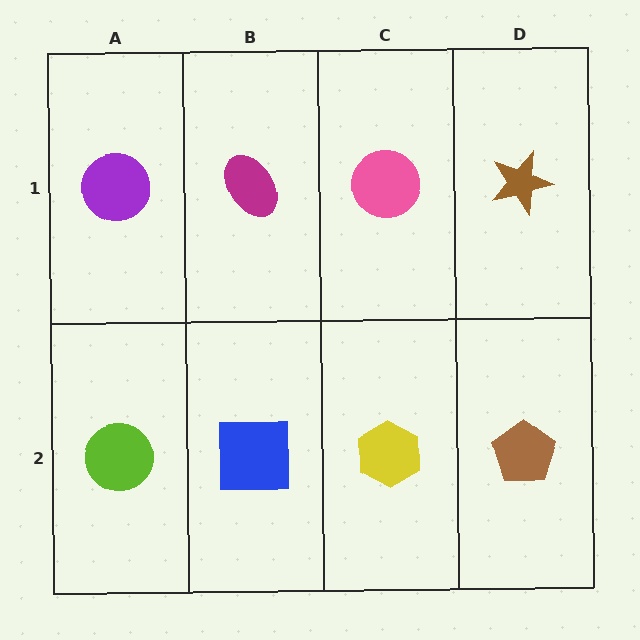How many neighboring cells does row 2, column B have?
3.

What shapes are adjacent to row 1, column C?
A yellow hexagon (row 2, column C), a magenta ellipse (row 1, column B), a brown star (row 1, column D).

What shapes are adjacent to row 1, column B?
A blue square (row 2, column B), a purple circle (row 1, column A), a pink circle (row 1, column C).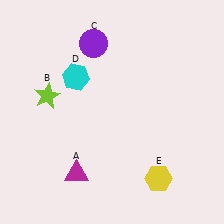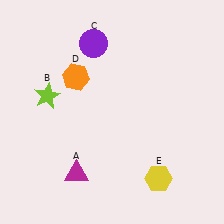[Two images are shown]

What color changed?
The hexagon (D) changed from cyan in Image 1 to orange in Image 2.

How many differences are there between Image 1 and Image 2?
There is 1 difference between the two images.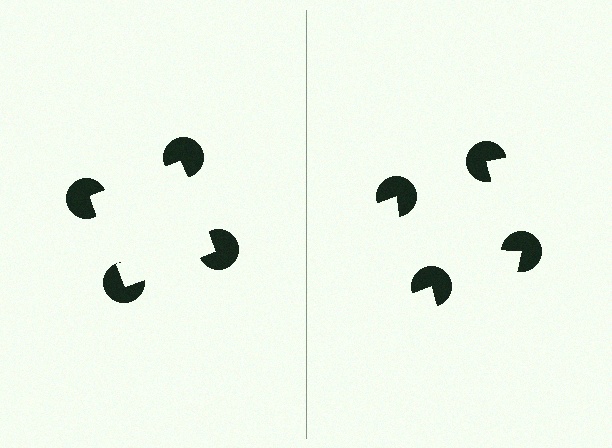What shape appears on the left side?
An illusory square.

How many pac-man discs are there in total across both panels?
8 — 4 on each side.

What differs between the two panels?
The pac-man discs are positioned identically on both sides; only the wedge orientations differ. On the left they align to a square; on the right they are misaligned.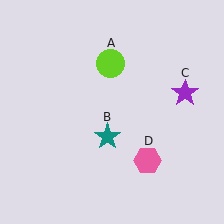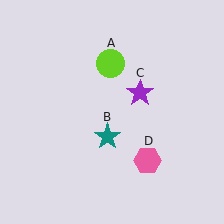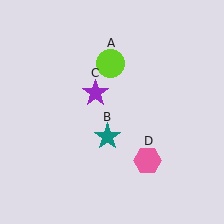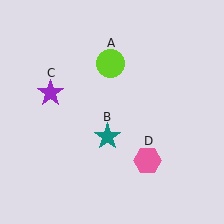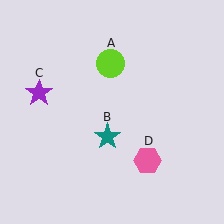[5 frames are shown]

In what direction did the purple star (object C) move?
The purple star (object C) moved left.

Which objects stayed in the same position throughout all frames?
Lime circle (object A) and teal star (object B) and pink hexagon (object D) remained stationary.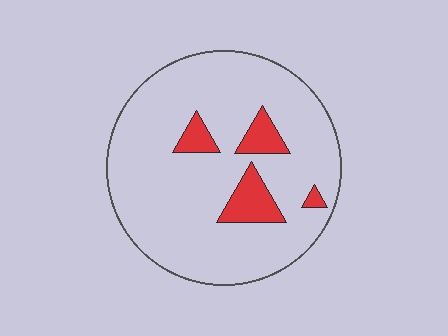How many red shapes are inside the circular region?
4.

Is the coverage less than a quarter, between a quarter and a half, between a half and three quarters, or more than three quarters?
Less than a quarter.